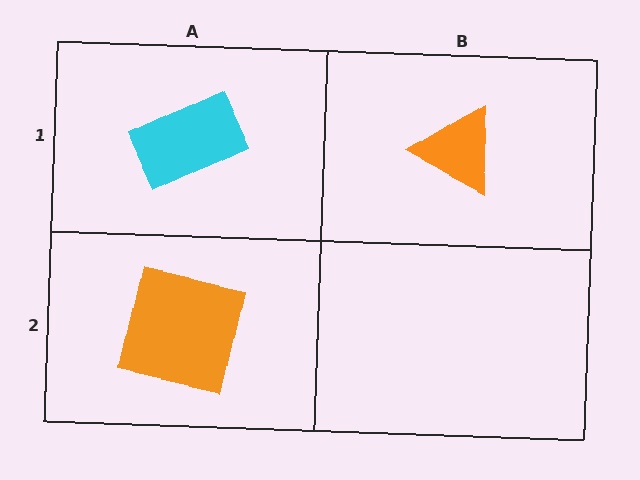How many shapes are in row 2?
1 shape.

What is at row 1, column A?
A cyan rectangle.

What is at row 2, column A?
An orange square.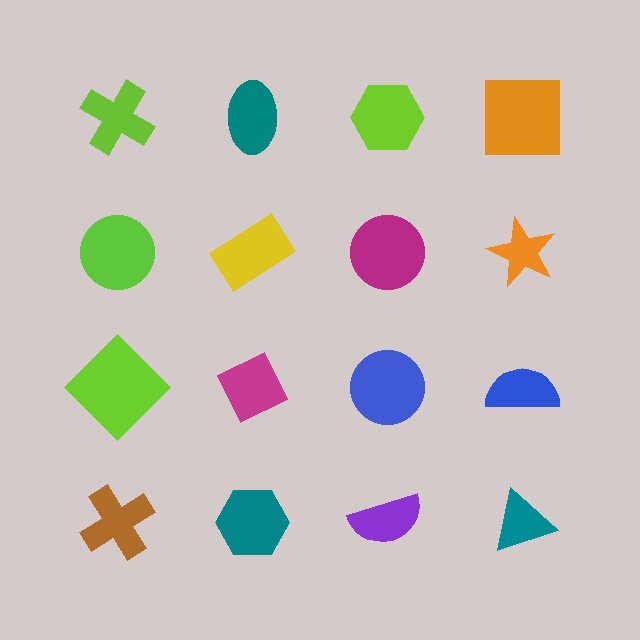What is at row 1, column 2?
A teal ellipse.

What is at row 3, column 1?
A lime diamond.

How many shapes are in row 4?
4 shapes.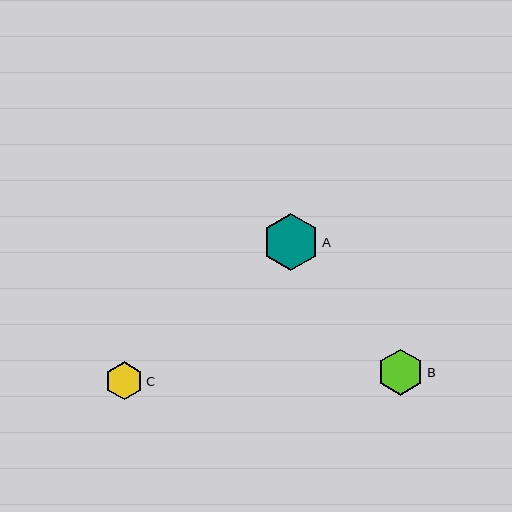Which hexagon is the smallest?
Hexagon C is the smallest with a size of approximately 38 pixels.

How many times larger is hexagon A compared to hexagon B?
Hexagon A is approximately 1.2 times the size of hexagon B.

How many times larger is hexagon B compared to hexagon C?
Hexagon B is approximately 1.2 times the size of hexagon C.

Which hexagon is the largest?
Hexagon A is the largest with a size of approximately 57 pixels.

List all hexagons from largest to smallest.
From largest to smallest: A, B, C.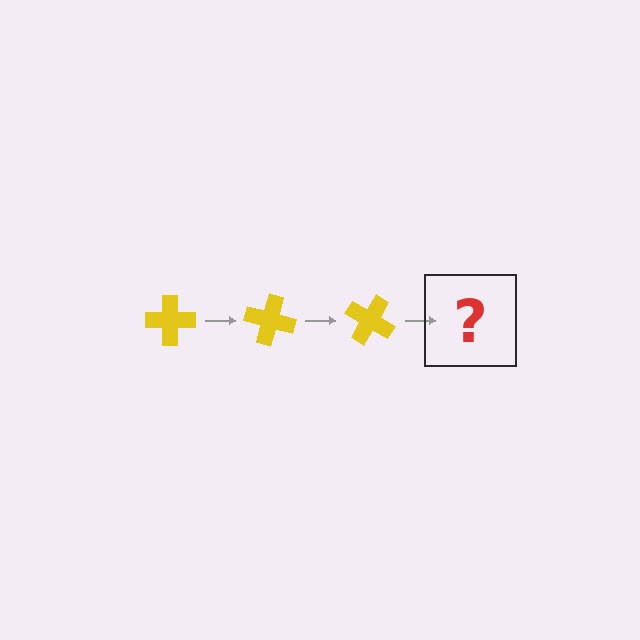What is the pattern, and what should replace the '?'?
The pattern is that the cross rotates 15 degrees each step. The '?' should be a yellow cross rotated 45 degrees.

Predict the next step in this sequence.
The next step is a yellow cross rotated 45 degrees.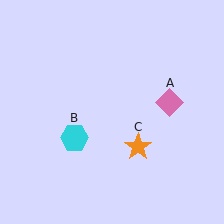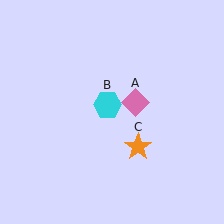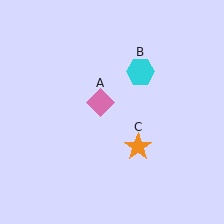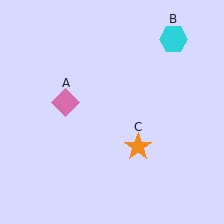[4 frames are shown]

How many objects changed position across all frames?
2 objects changed position: pink diamond (object A), cyan hexagon (object B).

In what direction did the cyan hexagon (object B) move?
The cyan hexagon (object B) moved up and to the right.